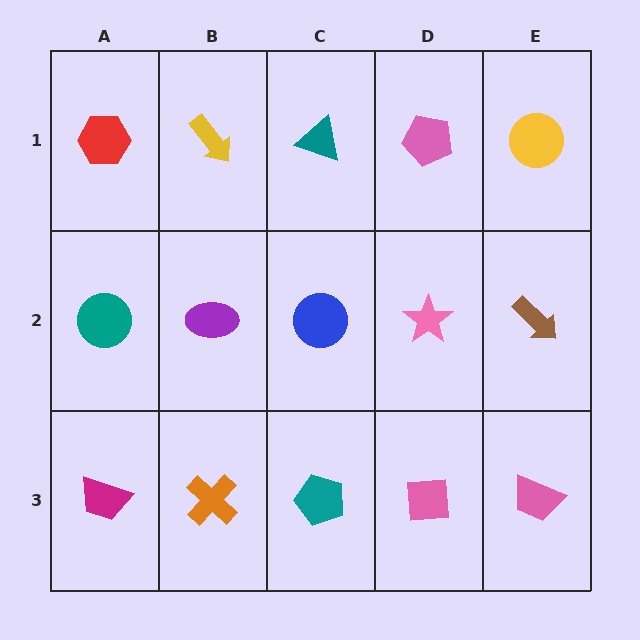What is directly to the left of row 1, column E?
A pink pentagon.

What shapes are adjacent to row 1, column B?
A purple ellipse (row 2, column B), a red hexagon (row 1, column A), a teal triangle (row 1, column C).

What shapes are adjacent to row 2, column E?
A yellow circle (row 1, column E), a pink trapezoid (row 3, column E), a pink star (row 2, column D).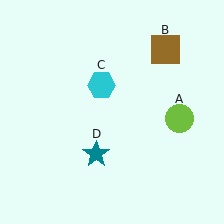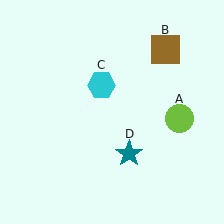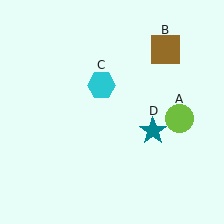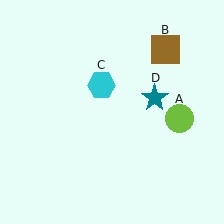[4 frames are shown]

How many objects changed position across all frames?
1 object changed position: teal star (object D).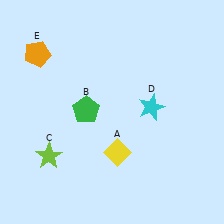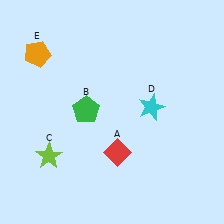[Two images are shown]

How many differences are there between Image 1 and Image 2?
There is 1 difference between the two images.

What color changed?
The diamond (A) changed from yellow in Image 1 to red in Image 2.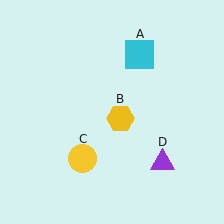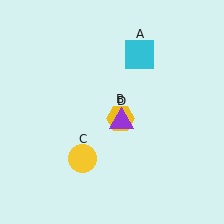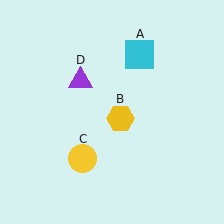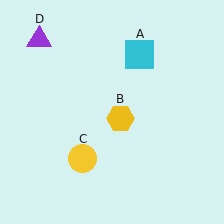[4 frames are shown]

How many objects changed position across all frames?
1 object changed position: purple triangle (object D).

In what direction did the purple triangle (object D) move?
The purple triangle (object D) moved up and to the left.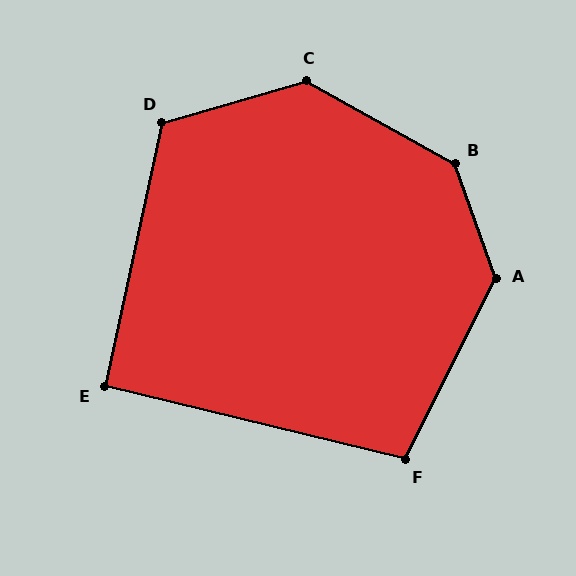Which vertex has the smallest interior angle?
E, at approximately 91 degrees.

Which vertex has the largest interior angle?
B, at approximately 139 degrees.